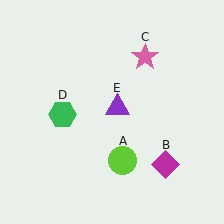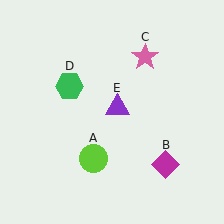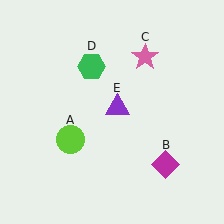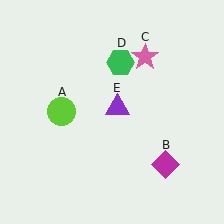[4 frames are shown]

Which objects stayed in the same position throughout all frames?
Magenta diamond (object B) and pink star (object C) and purple triangle (object E) remained stationary.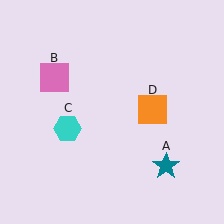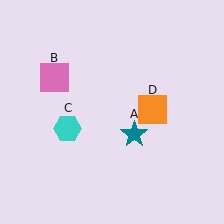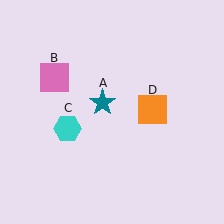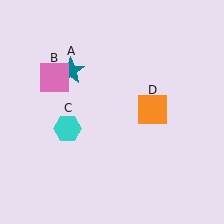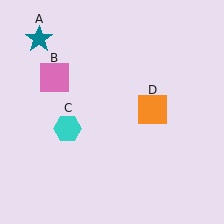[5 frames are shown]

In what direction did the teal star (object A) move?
The teal star (object A) moved up and to the left.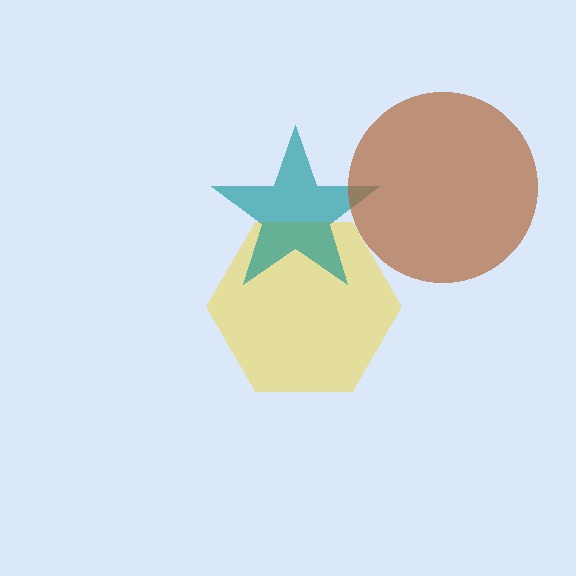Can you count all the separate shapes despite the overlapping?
Yes, there are 3 separate shapes.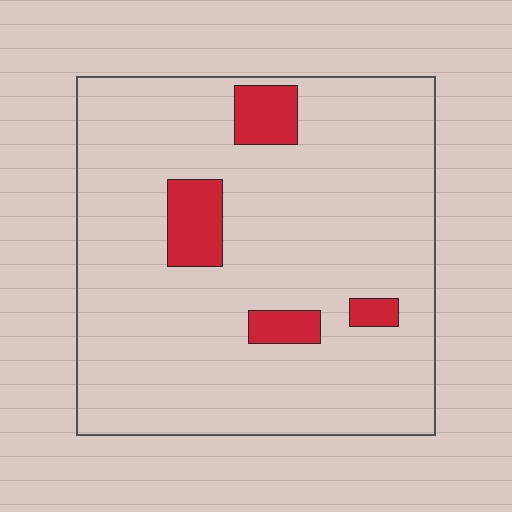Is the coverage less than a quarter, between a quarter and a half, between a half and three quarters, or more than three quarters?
Less than a quarter.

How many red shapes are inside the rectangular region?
4.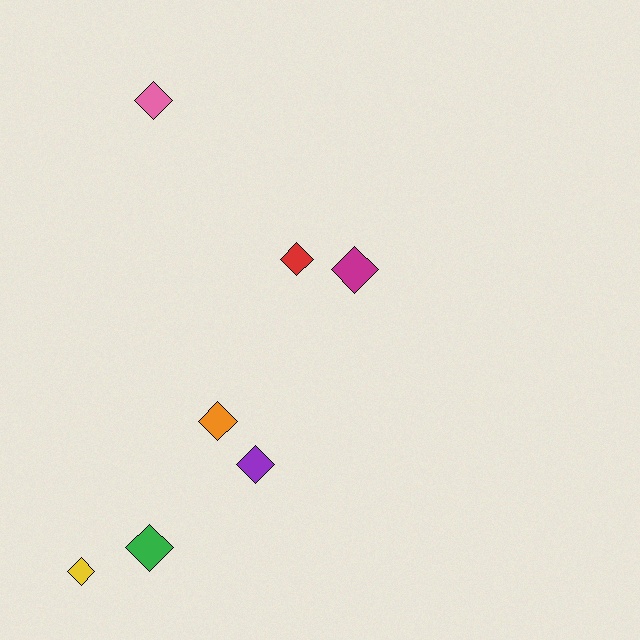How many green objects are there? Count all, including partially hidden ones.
There is 1 green object.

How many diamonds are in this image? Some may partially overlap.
There are 7 diamonds.